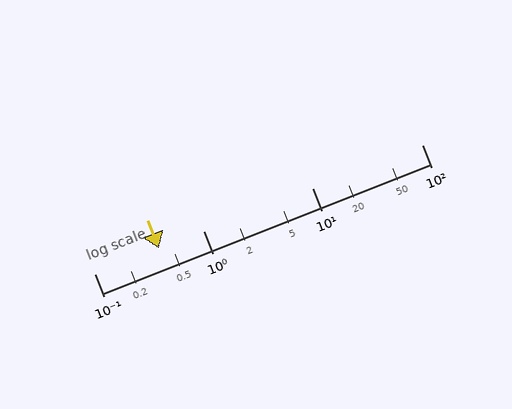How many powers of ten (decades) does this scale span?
The scale spans 3 decades, from 0.1 to 100.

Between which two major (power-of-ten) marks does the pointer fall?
The pointer is between 0.1 and 1.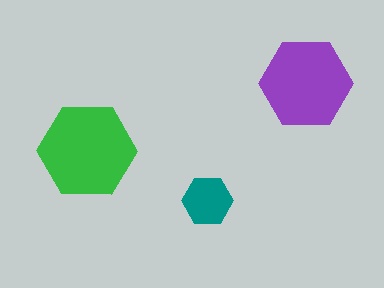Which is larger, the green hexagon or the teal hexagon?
The green one.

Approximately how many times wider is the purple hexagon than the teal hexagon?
About 2 times wider.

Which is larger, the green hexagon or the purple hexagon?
The green one.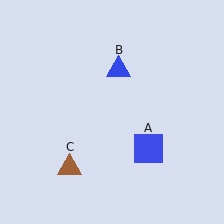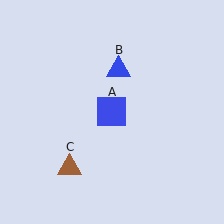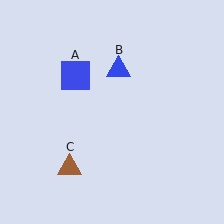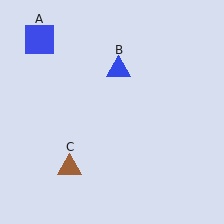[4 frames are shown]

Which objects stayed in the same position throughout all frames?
Blue triangle (object B) and brown triangle (object C) remained stationary.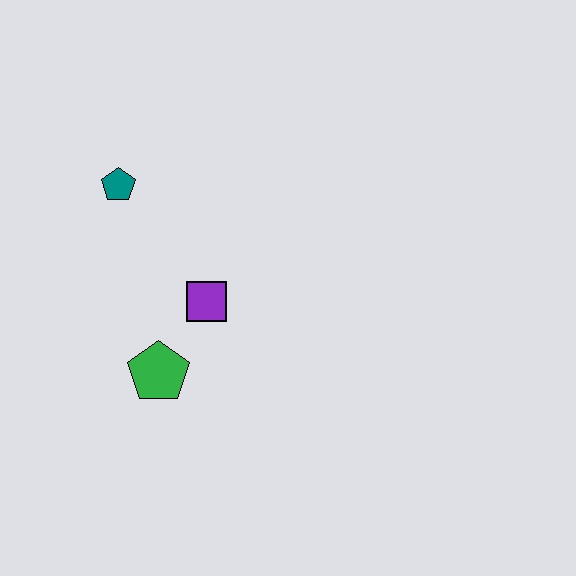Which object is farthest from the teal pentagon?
The green pentagon is farthest from the teal pentagon.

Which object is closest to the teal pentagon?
The purple square is closest to the teal pentagon.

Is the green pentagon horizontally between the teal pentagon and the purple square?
Yes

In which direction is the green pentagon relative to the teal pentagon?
The green pentagon is below the teal pentagon.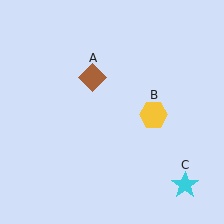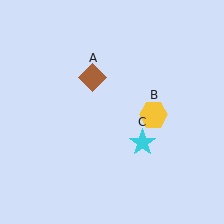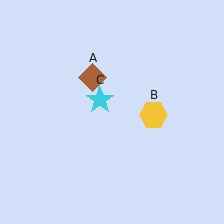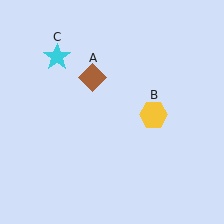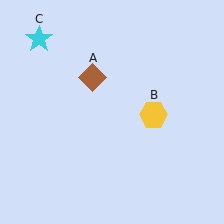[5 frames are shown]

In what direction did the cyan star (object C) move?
The cyan star (object C) moved up and to the left.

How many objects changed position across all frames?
1 object changed position: cyan star (object C).